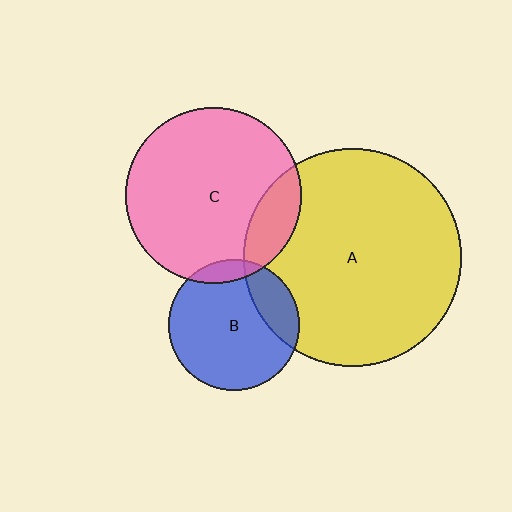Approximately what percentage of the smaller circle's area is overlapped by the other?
Approximately 20%.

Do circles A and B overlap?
Yes.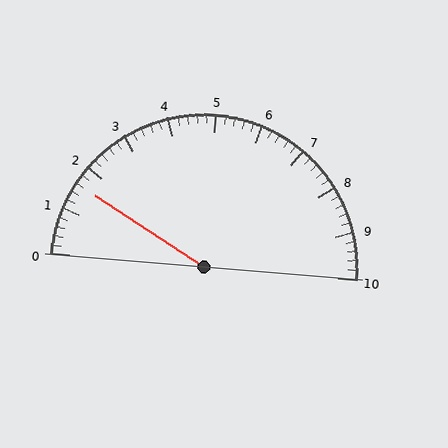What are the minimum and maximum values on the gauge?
The gauge ranges from 0 to 10.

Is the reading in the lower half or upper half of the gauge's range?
The reading is in the lower half of the range (0 to 10).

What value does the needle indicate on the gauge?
The needle indicates approximately 1.6.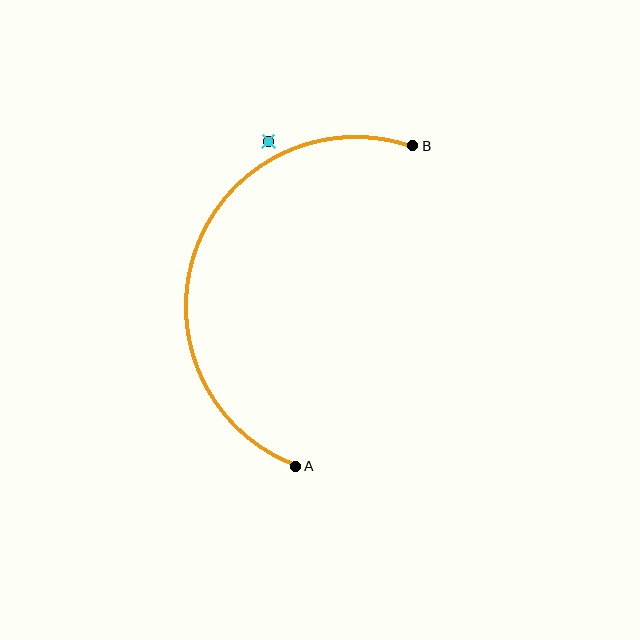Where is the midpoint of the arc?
The arc midpoint is the point on the curve farthest from the straight line joining A and B. It sits to the left of that line.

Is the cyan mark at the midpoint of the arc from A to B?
No — the cyan mark does not lie on the arc at all. It sits slightly outside the curve.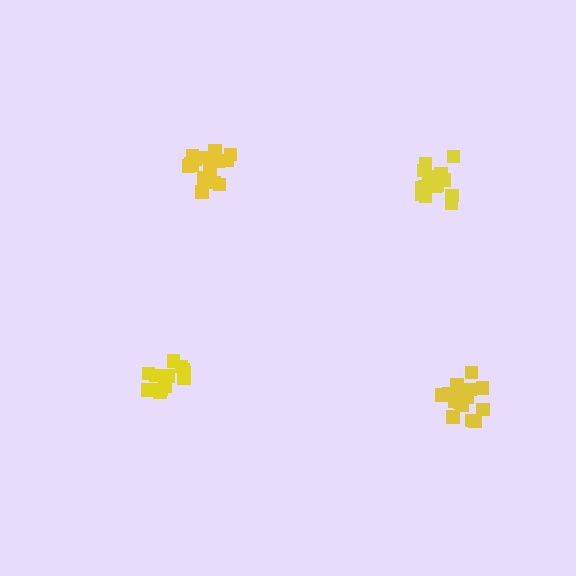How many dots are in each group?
Group 1: 16 dots, Group 2: 17 dots, Group 3: 13 dots, Group 4: 17 dots (63 total).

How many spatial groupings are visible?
There are 4 spatial groupings.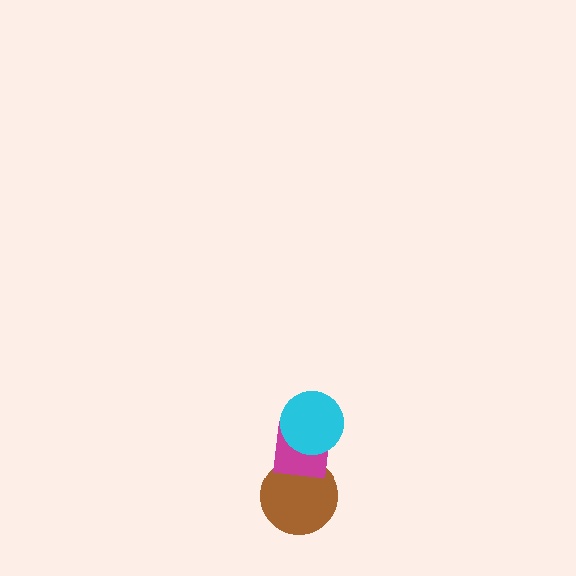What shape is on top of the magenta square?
The cyan circle is on top of the magenta square.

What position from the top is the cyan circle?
The cyan circle is 1st from the top.